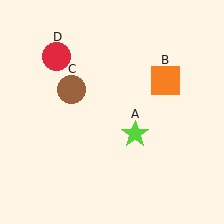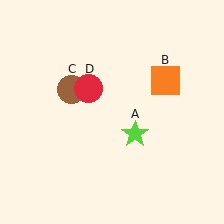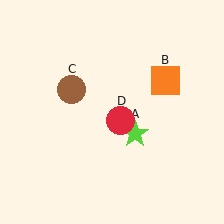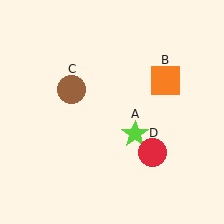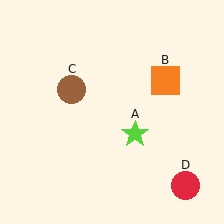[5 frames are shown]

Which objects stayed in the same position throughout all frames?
Lime star (object A) and orange square (object B) and brown circle (object C) remained stationary.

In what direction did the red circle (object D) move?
The red circle (object D) moved down and to the right.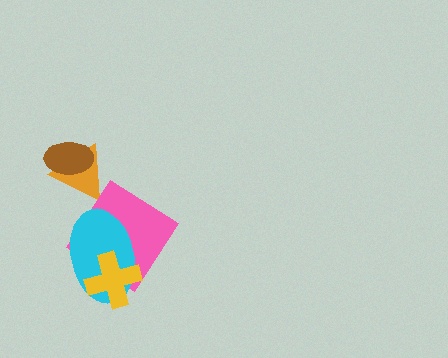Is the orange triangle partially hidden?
Yes, it is partially covered by another shape.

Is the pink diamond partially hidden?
Yes, it is partially covered by another shape.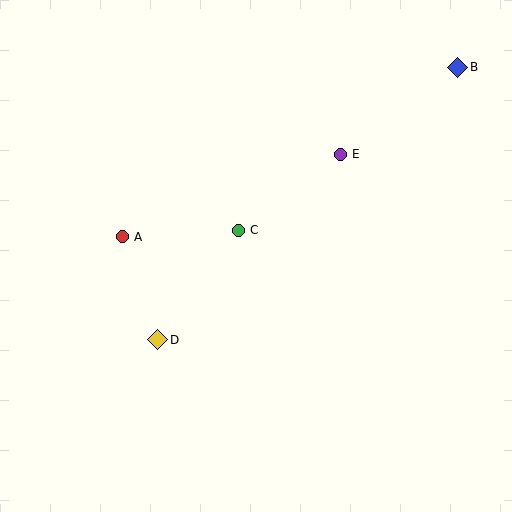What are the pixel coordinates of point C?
Point C is at (238, 230).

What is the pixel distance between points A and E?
The distance between A and E is 233 pixels.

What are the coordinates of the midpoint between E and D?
The midpoint between E and D is at (249, 247).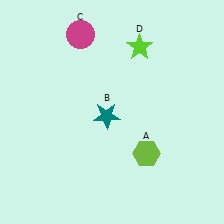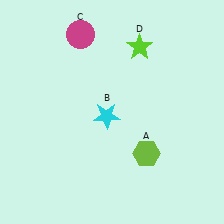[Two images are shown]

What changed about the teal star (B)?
In Image 1, B is teal. In Image 2, it changed to cyan.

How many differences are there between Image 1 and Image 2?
There is 1 difference between the two images.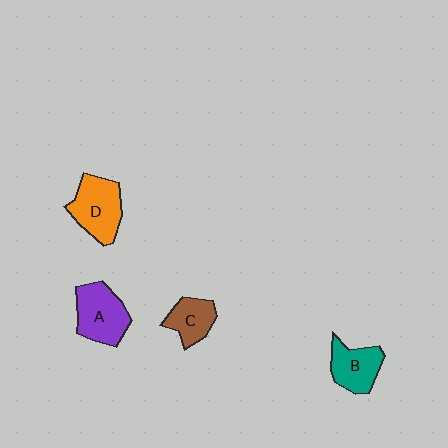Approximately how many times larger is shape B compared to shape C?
Approximately 1.2 times.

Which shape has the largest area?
Shape D (orange).